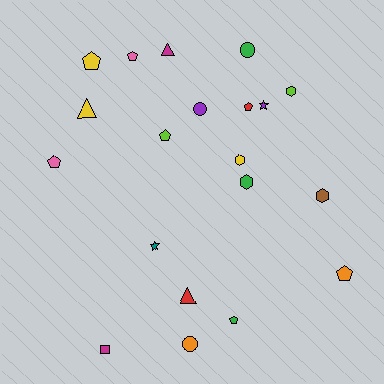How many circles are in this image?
There are 3 circles.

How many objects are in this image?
There are 20 objects.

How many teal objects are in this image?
There is 1 teal object.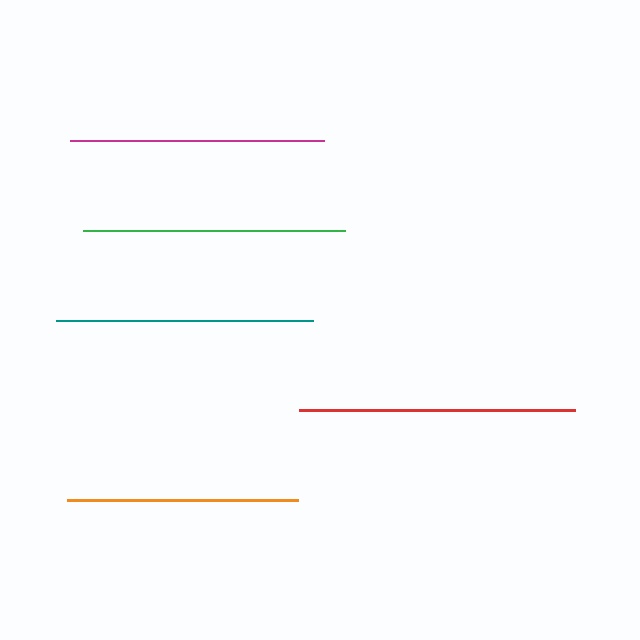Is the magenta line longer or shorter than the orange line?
The magenta line is longer than the orange line.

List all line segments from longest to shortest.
From longest to shortest: red, green, teal, magenta, orange.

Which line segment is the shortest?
The orange line is the shortest at approximately 231 pixels.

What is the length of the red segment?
The red segment is approximately 277 pixels long.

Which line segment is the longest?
The red line is the longest at approximately 277 pixels.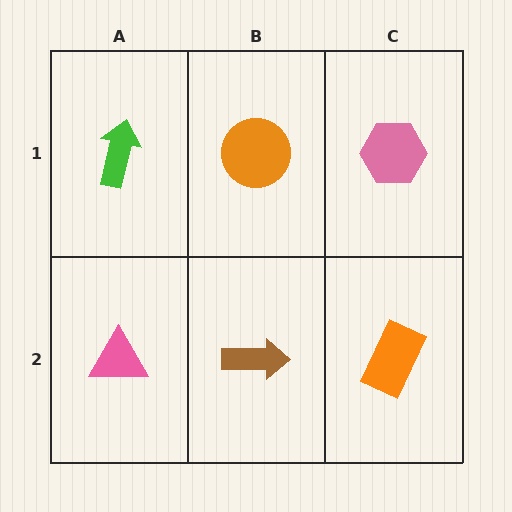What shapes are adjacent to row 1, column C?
An orange rectangle (row 2, column C), an orange circle (row 1, column B).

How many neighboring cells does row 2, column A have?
2.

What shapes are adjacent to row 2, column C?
A pink hexagon (row 1, column C), a brown arrow (row 2, column B).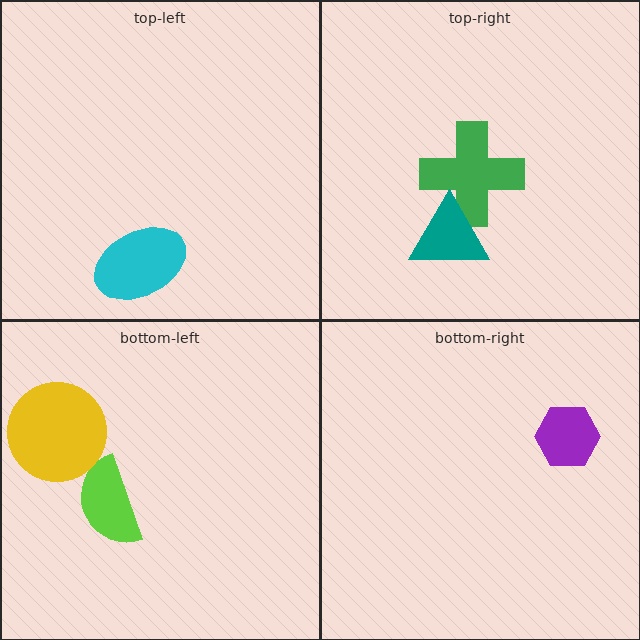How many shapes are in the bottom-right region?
1.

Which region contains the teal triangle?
The top-right region.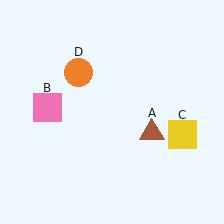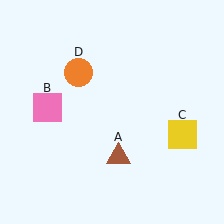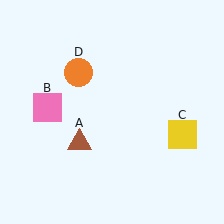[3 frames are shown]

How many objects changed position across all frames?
1 object changed position: brown triangle (object A).